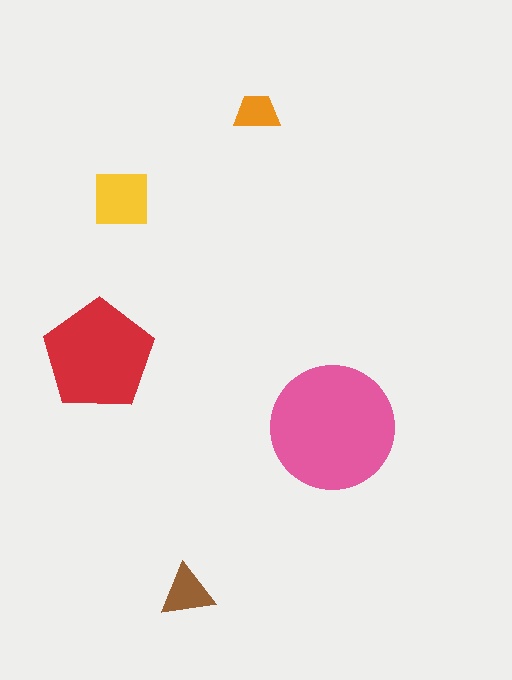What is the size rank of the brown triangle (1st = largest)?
4th.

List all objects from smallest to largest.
The orange trapezoid, the brown triangle, the yellow square, the red pentagon, the pink circle.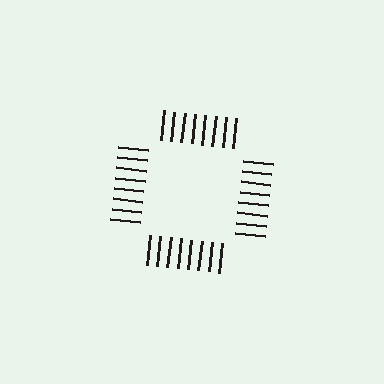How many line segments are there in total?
32 — 8 along each of the 4 edges.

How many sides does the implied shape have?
4 sides — the line-ends trace a square.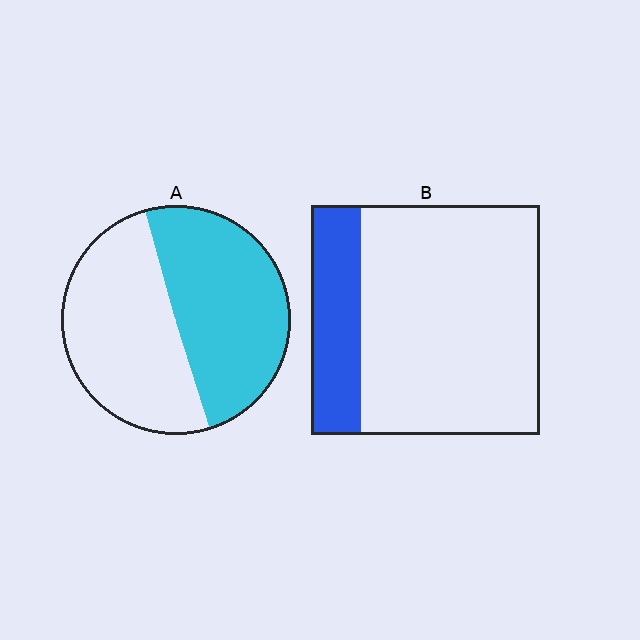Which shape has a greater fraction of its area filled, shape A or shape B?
Shape A.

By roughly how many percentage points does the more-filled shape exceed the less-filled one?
By roughly 30 percentage points (A over B).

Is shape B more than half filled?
No.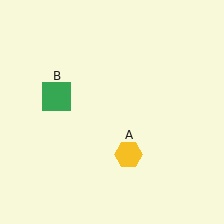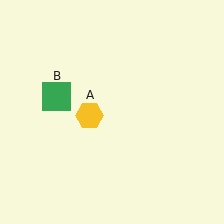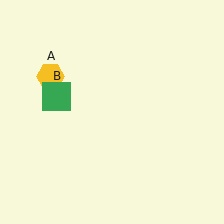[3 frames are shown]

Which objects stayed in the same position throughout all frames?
Green square (object B) remained stationary.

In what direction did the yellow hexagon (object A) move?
The yellow hexagon (object A) moved up and to the left.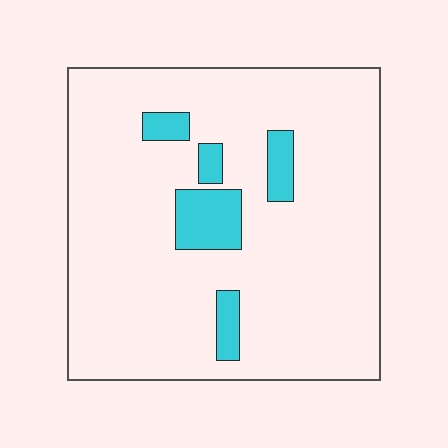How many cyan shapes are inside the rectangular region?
5.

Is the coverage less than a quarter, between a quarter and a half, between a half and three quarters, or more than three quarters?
Less than a quarter.